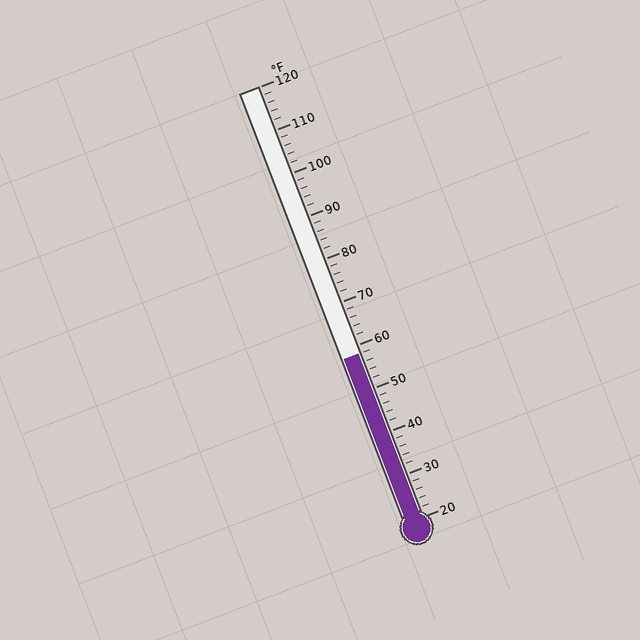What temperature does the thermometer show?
The thermometer shows approximately 58°F.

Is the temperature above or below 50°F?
The temperature is above 50°F.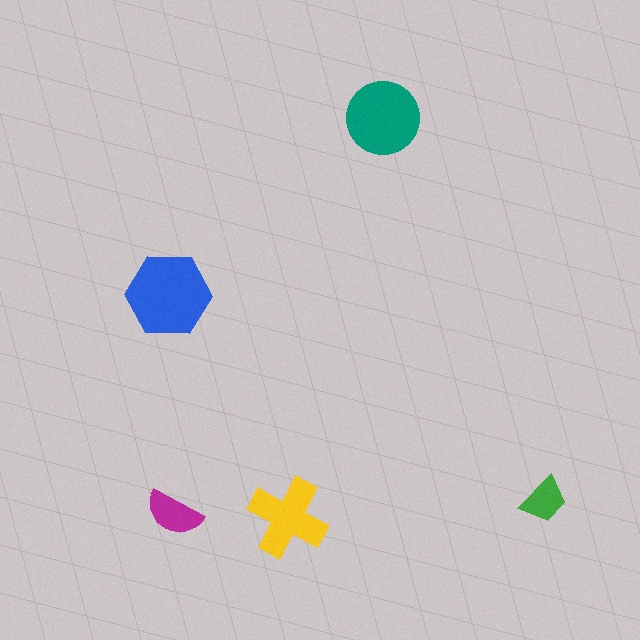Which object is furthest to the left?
The blue hexagon is leftmost.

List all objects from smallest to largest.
The green trapezoid, the magenta semicircle, the yellow cross, the teal circle, the blue hexagon.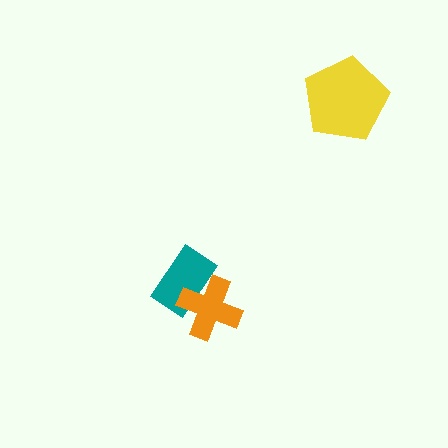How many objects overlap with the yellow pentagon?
0 objects overlap with the yellow pentagon.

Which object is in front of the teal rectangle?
The orange cross is in front of the teal rectangle.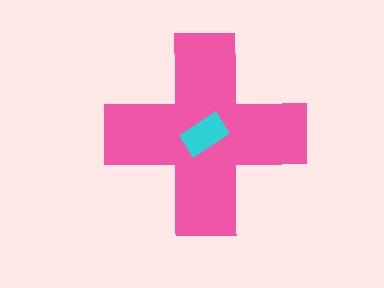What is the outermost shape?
The pink cross.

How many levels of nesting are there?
2.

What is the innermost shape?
The cyan rectangle.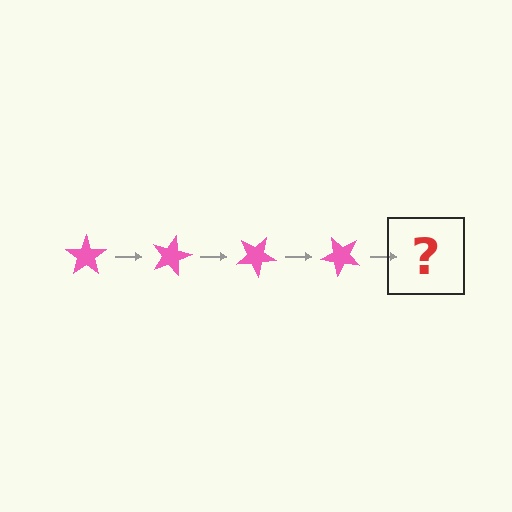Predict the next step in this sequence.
The next step is a pink star rotated 60 degrees.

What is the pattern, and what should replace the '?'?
The pattern is that the star rotates 15 degrees each step. The '?' should be a pink star rotated 60 degrees.